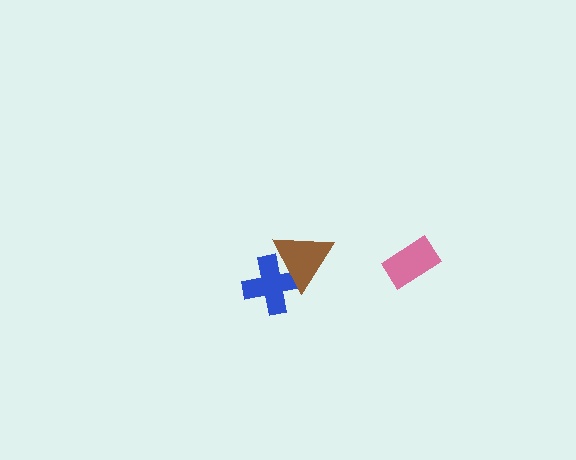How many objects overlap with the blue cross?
1 object overlaps with the blue cross.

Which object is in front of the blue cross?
The brown triangle is in front of the blue cross.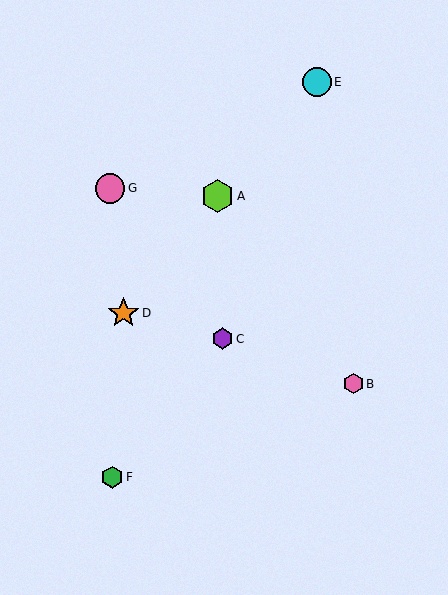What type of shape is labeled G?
Shape G is a pink circle.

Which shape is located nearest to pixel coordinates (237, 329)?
The purple hexagon (labeled C) at (223, 339) is nearest to that location.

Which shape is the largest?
The lime hexagon (labeled A) is the largest.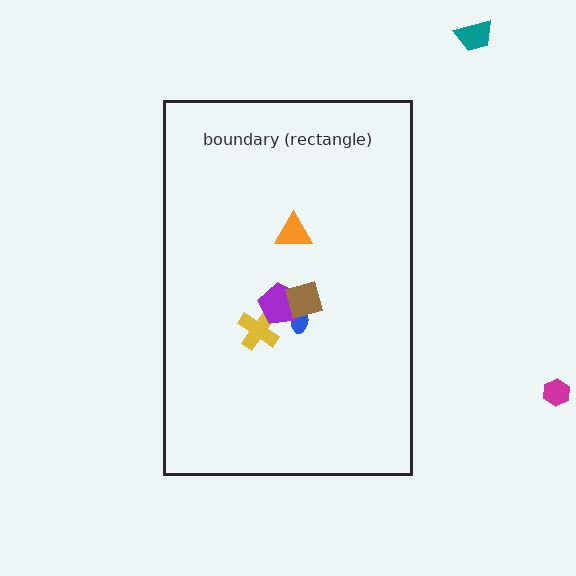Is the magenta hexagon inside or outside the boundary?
Outside.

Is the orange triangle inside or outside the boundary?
Inside.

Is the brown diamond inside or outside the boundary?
Inside.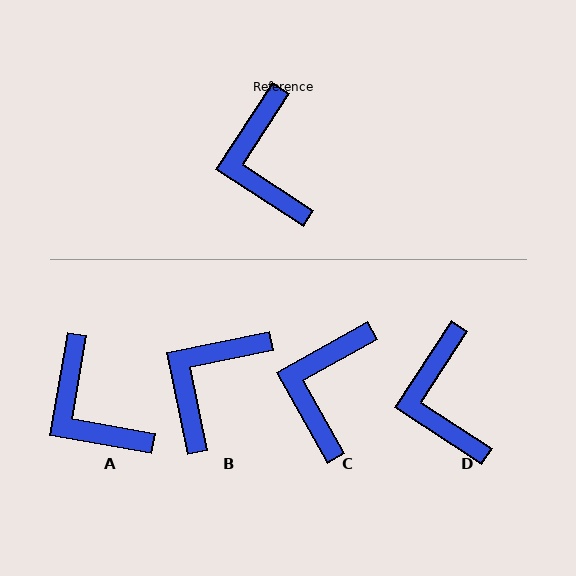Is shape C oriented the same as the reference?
No, it is off by about 28 degrees.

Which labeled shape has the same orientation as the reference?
D.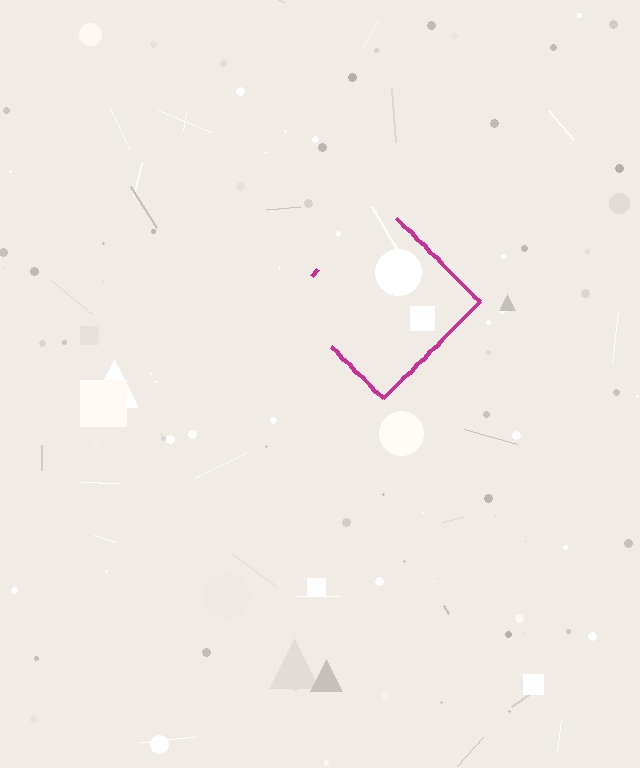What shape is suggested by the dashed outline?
The dashed outline suggests a diamond.